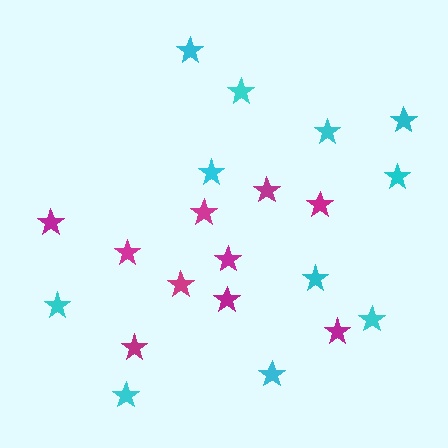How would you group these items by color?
There are 2 groups: one group of magenta stars (10) and one group of cyan stars (11).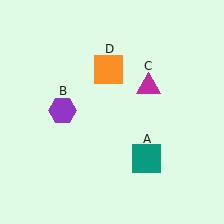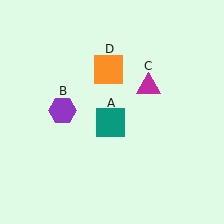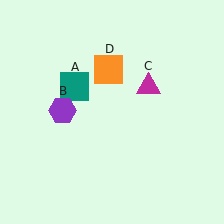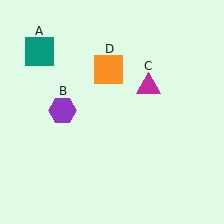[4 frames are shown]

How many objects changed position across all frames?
1 object changed position: teal square (object A).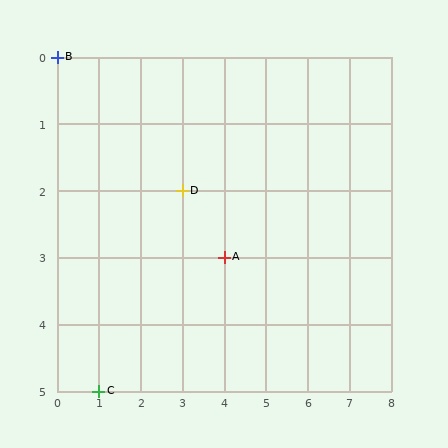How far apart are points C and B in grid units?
Points C and B are 1 column and 5 rows apart (about 5.1 grid units diagonally).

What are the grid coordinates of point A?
Point A is at grid coordinates (4, 3).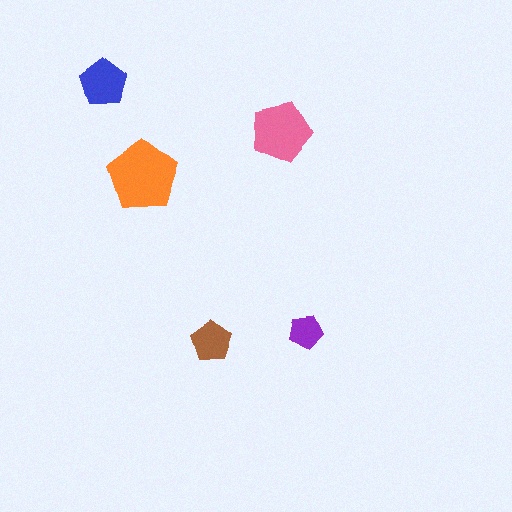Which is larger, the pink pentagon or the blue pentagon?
The pink one.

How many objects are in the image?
There are 5 objects in the image.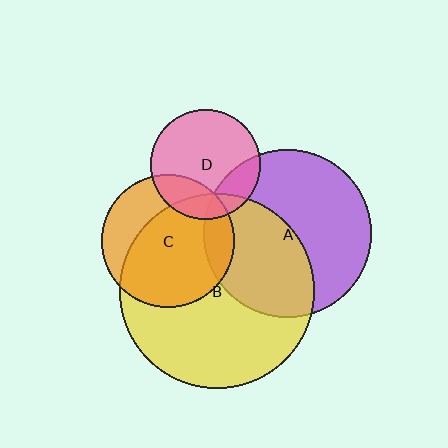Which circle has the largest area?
Circle B (yellow).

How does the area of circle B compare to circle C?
Approximately 2.2 times.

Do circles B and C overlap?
Yes.